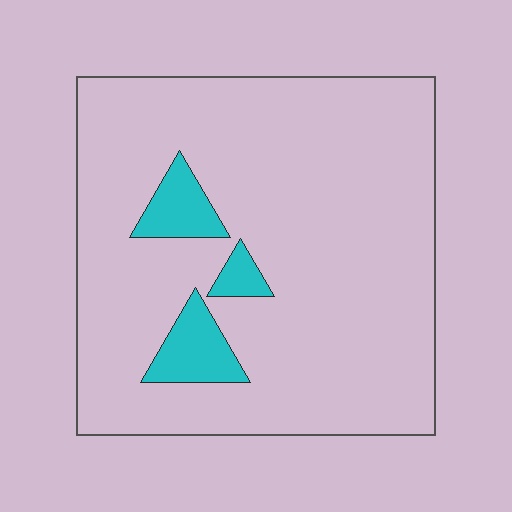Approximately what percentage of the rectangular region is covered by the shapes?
Approximately 10%.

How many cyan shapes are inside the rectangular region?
3.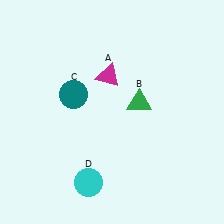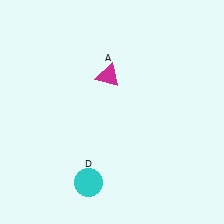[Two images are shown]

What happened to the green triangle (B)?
The green triangle (B) was removed in Image 2. It was in the top-right area of Image 1.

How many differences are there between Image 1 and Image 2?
There are 2 differences between the two images.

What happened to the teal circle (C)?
The teal circle (C) was removed in Image 2. It was in the top-left area of Image 1.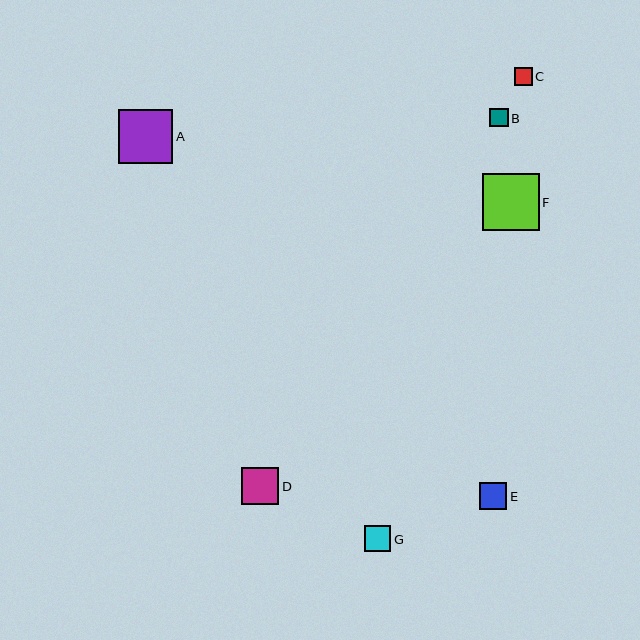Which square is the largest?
Square F is the largest with a size of approximately 57 pixels.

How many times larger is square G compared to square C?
Square G is approximately 1.5 times the size of square C.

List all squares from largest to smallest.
From largest to smallest: F, A, D, E, G, B, C.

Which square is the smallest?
Square C is the smallest with a size of approximately 18 pixels.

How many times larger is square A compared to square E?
Square A is approximately 2.0 times the size of square E.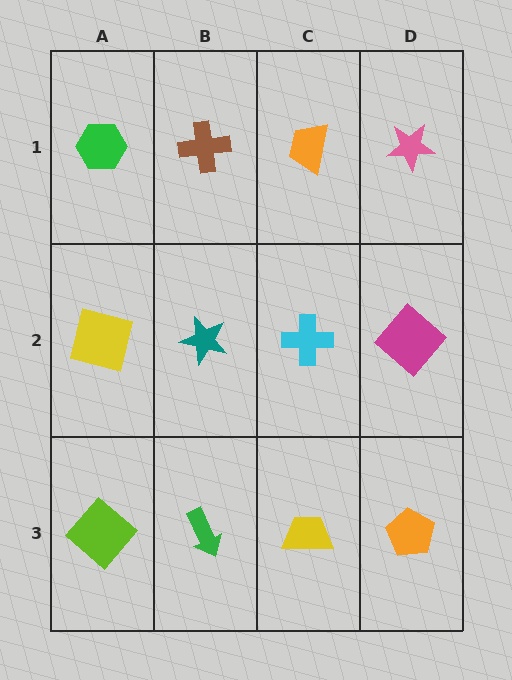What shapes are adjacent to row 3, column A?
A yellow square (row 2, column A), a green arrow (row 3, column B).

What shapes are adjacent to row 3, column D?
A magenta diamond (row 2, column D), a yellow trapezoid (row 3, column C).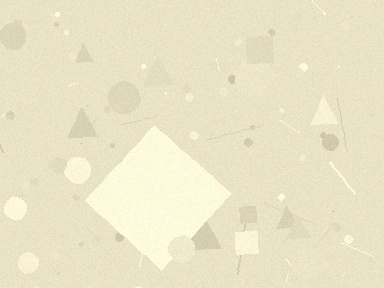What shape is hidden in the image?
A diamond is hidden in the image.